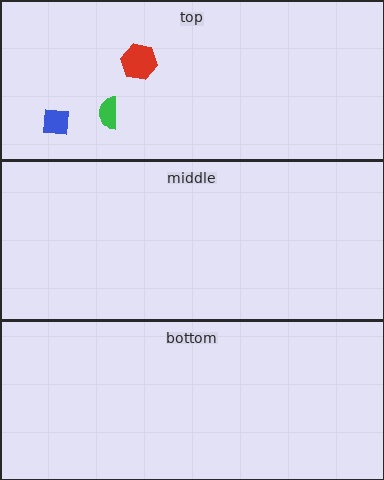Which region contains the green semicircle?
The top region.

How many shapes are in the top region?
3.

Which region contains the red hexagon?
The top region.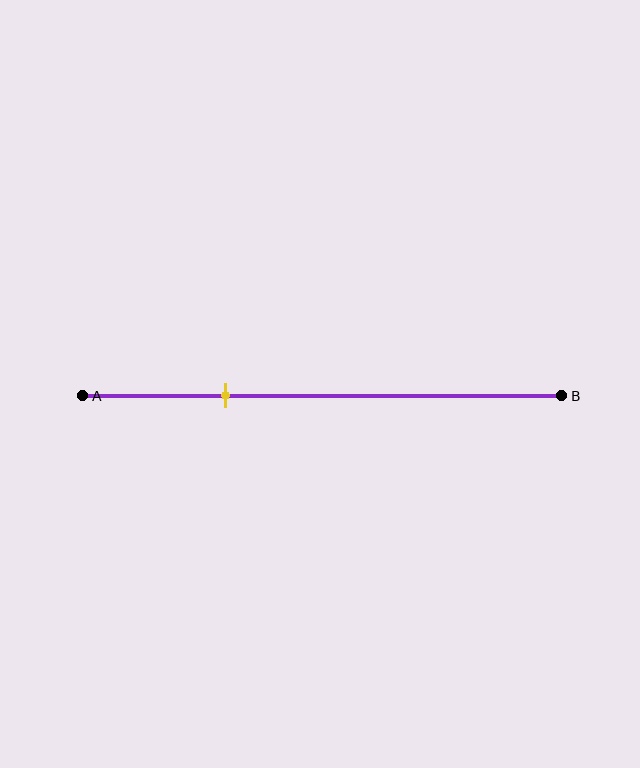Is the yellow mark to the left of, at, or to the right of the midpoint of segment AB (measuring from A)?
The yellow mark is to the left of the midpoint of segment AB.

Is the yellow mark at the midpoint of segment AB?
No, the mark is at about 30% from A, not at the 50% midpoint.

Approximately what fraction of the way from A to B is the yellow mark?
The yellow mark is approximately 30% of the way from A to B.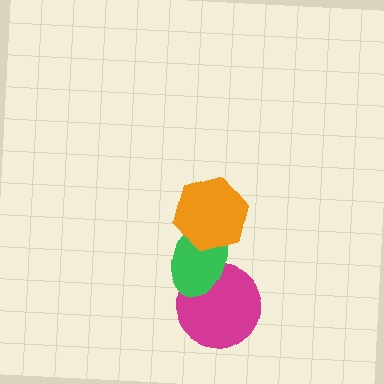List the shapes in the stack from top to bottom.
From top to bottom: the orange hexagon, the green ellipse, the magenta circle.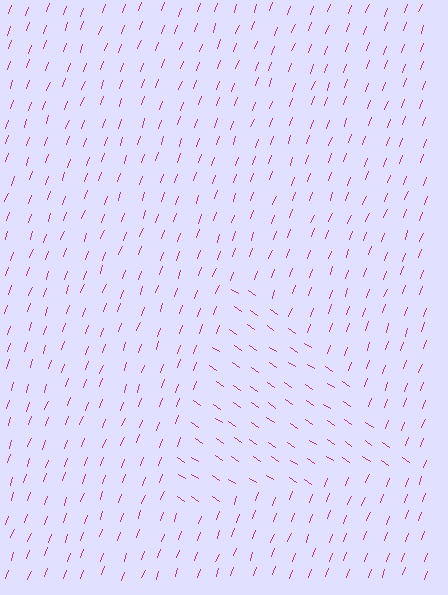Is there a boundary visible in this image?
Yes, there is a texture boundary formed by a change in line orientation.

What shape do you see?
I see a triangle.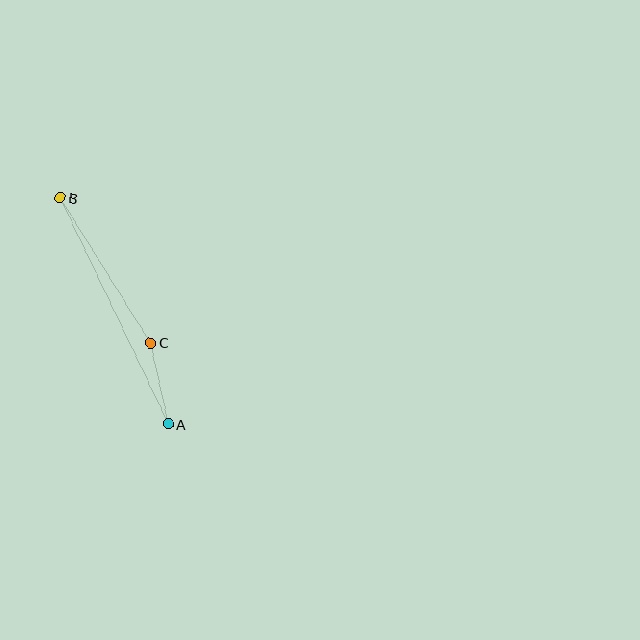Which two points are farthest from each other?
Points A and B are farthest from each other.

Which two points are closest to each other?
Points A and C are closest to each other.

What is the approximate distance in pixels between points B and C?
The distance between B and C is approximately 171 pixels.